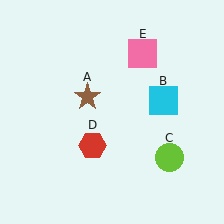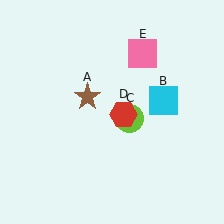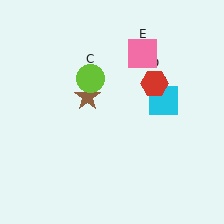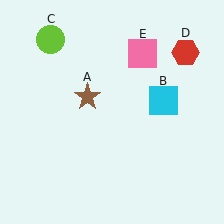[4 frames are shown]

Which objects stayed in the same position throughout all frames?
Brown star (object A) and cyan square (object B) and pink square (object E) remained stationary.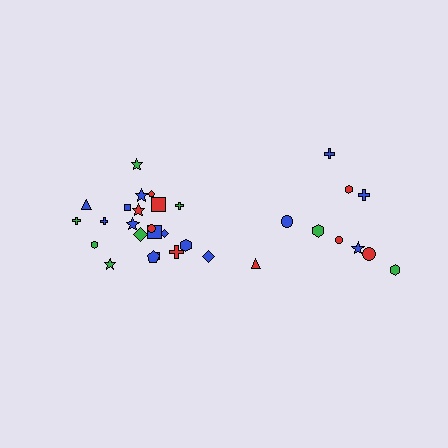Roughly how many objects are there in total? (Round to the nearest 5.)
Roughly 30 objects in total.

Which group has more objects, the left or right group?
The left group.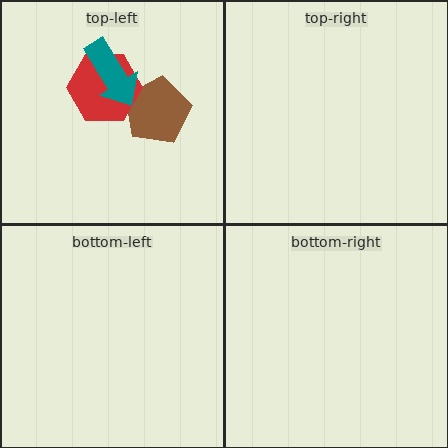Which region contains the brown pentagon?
The top-left region.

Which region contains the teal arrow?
The top-left region.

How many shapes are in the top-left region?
3.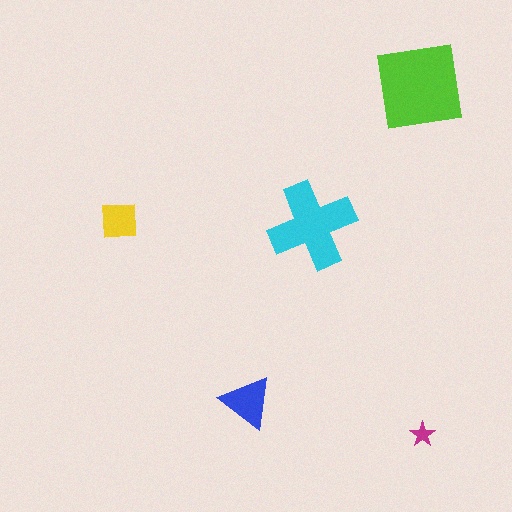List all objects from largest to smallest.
The lime square, the cyan cross, the blue triangle, the yellow square, the magenta star.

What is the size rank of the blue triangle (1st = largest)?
3rd.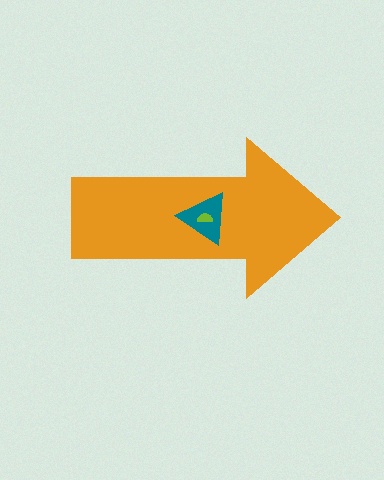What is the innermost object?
The lime semicircle.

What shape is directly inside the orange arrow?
The teal triangle.